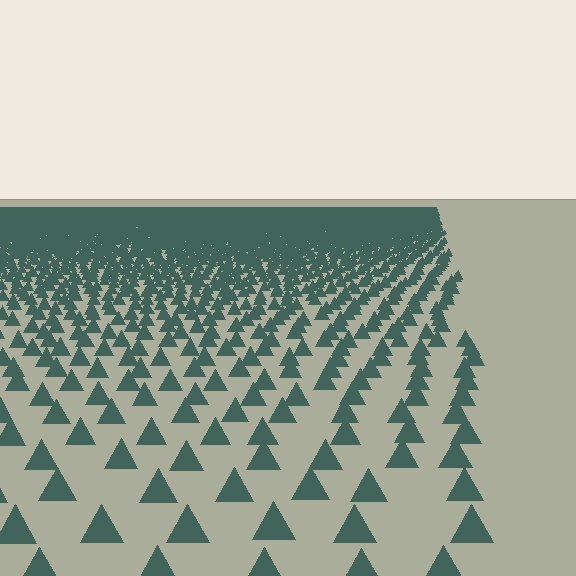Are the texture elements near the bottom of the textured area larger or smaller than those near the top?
Larger. Near the bottom, elements are closer to the viewer and appear at a bigger on-screen size.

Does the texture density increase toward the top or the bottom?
Density increases toward the top.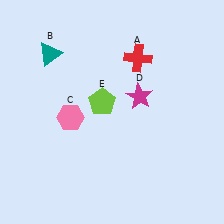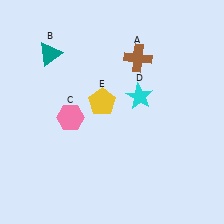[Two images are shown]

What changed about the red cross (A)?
In Image 1, A is red. In Image 2, it changed to brown.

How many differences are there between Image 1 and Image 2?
There are 3 differences between the two images.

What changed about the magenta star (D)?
In Image 1, D is magenta. In Image 2, it changed to cyan.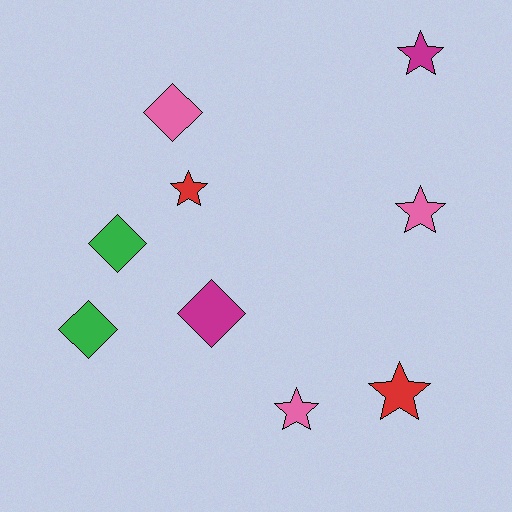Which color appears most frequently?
Pink, with 3 objects.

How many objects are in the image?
There are 9 objects.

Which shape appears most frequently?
Star, with 5 objects.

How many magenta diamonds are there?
There is 1 magenta diamond.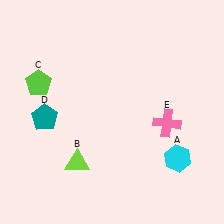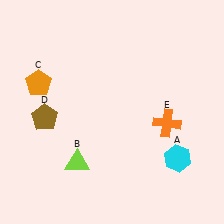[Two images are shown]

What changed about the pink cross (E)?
In Image 1, E is pink. In Image 2, it changed to orange.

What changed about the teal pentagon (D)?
In Image 1, D is teal. In Image 2, it changed to brown.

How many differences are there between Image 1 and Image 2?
There are 3 differences between the two images.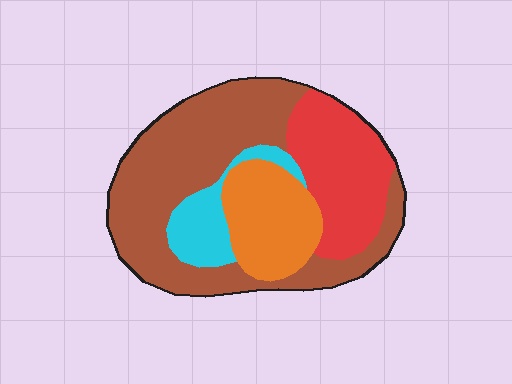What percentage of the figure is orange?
Orange covers 18% of the figure.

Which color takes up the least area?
Cyan, at roughly 10%.